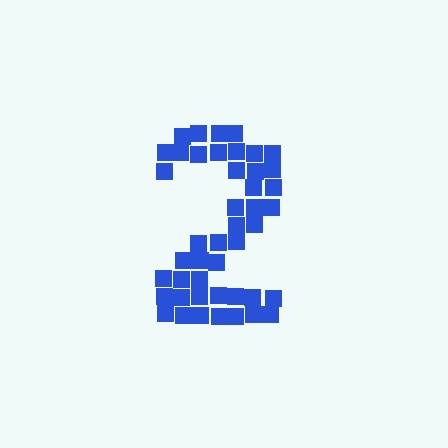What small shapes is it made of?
It is made of small squares.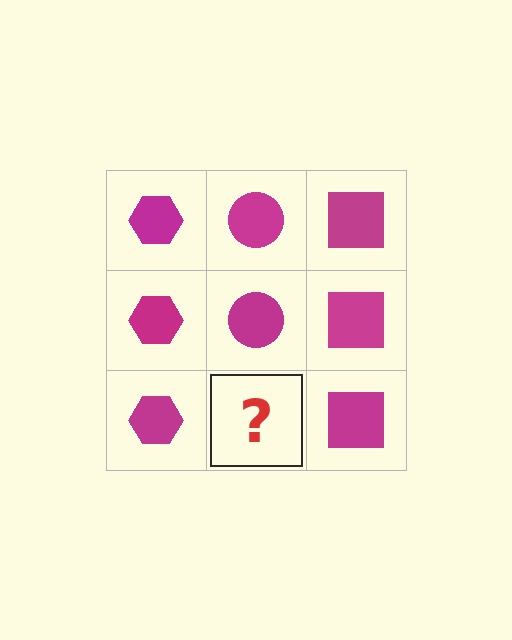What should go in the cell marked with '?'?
The missing cell should contain a magenta circle.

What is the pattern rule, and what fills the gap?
The rule is that each column has a consistent shape. The gap should be filled with a magenta circle.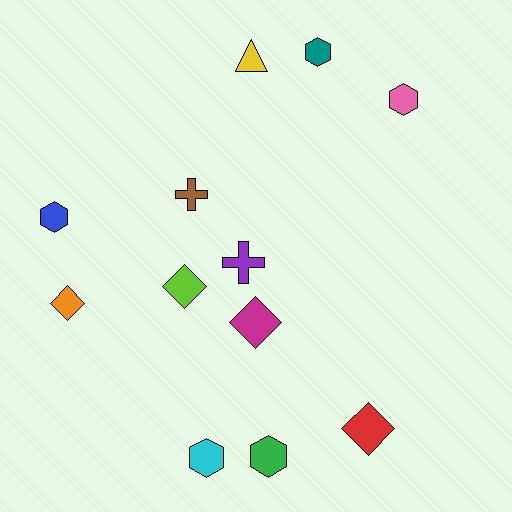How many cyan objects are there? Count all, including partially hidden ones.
There is 1 cyan object.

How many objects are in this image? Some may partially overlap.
There are 12 objects.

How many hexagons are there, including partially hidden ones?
There are 5 hexagons.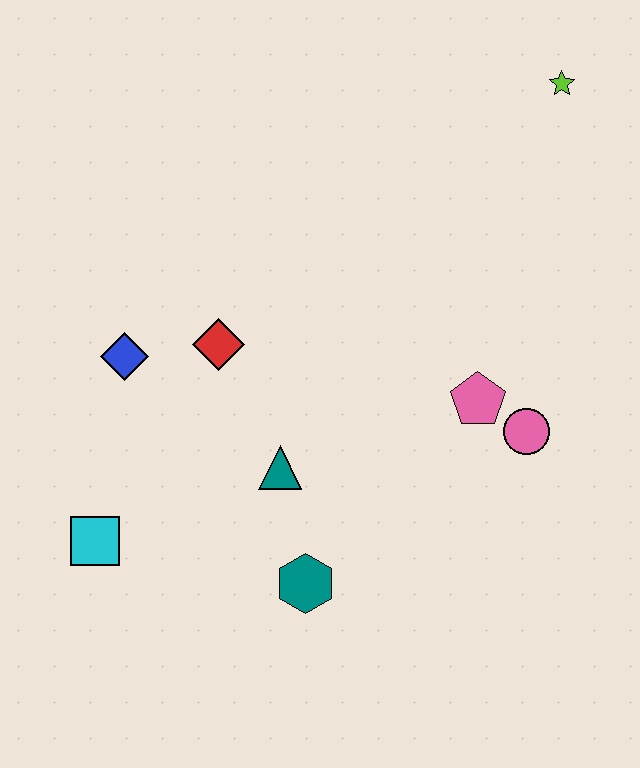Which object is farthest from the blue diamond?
The lime star is farthest from the blue diamond.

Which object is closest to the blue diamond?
The red diamond is closest to the blue diamond.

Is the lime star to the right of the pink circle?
Yes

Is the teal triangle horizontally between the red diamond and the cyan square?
No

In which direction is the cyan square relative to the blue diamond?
The cyan square is below the blue diamond.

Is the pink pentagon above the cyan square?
Yes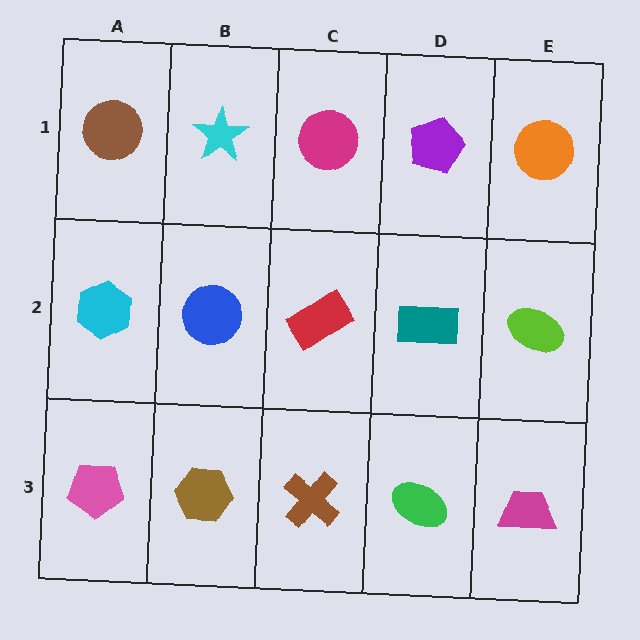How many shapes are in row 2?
5 shapes.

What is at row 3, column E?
A magenta trapezoid.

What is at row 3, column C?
A brown cross.